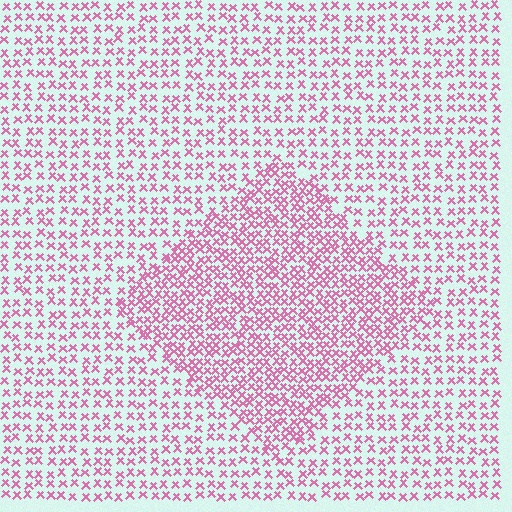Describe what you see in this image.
The image contains small pink elements arranged at two different densities. A diamond-shaped region is visible where the elements are more densely packed than the surrounding area.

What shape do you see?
I see a diamond.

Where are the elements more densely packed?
The elements are more densely packed inside the diamond boundary.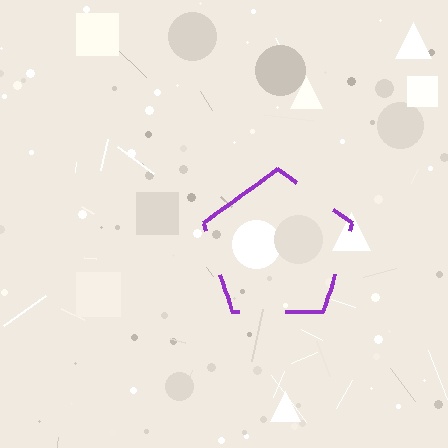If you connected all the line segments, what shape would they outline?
They would outline a pentagon.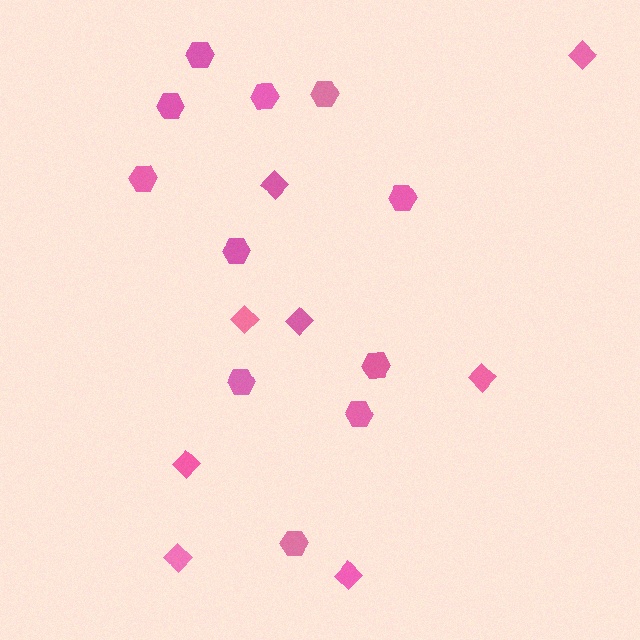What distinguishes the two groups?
There are 2 groups: one group of diamonds (8) and one group of hexagons (11).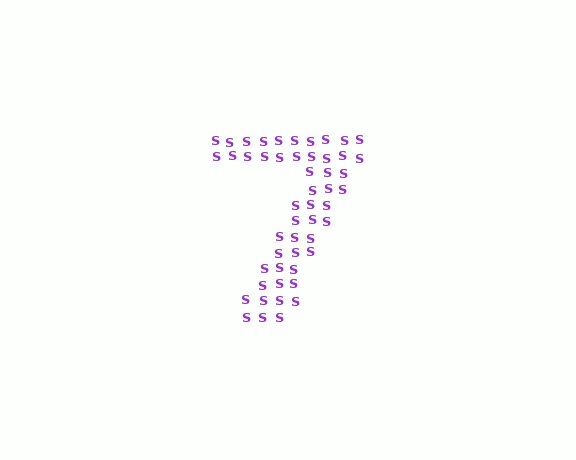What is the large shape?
The large shape is the digit 7.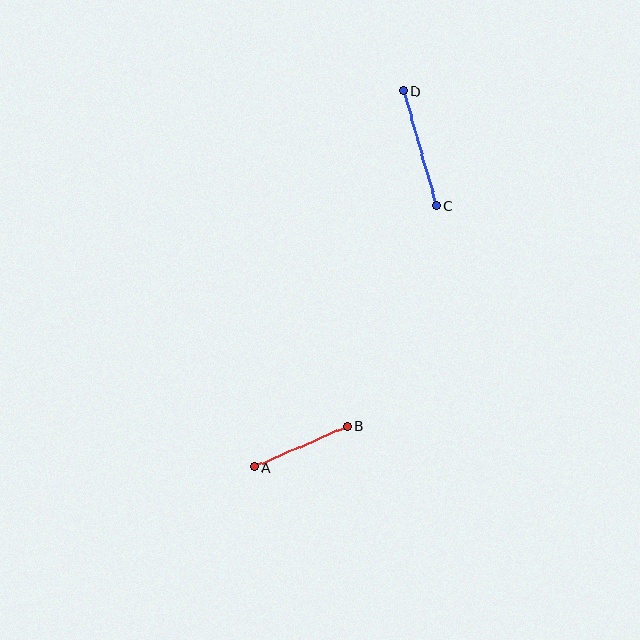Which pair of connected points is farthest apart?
Points C and D are farthest apart.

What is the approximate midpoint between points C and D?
The midpoint is at approximately (420, 148) pixels.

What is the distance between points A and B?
The distance is approximately 102 pixels.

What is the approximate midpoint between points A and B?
The midpoint is at approximately (301, 447) pixels.